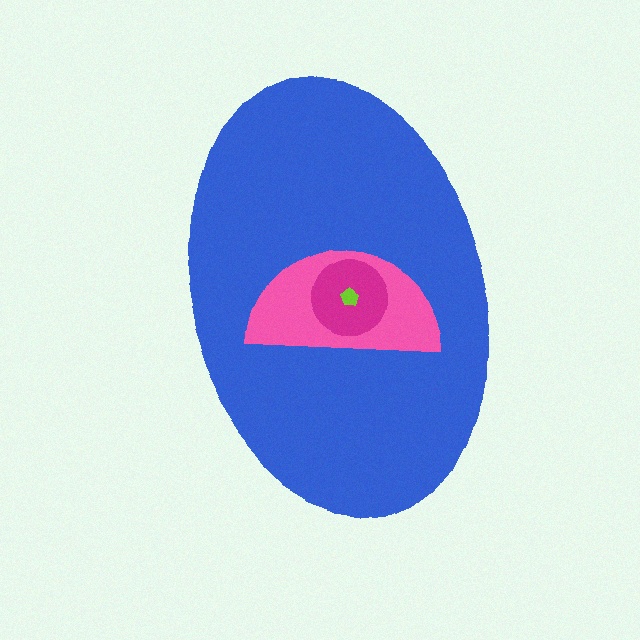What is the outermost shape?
The blue ellipse.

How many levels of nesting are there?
4.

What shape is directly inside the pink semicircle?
The magenta circle.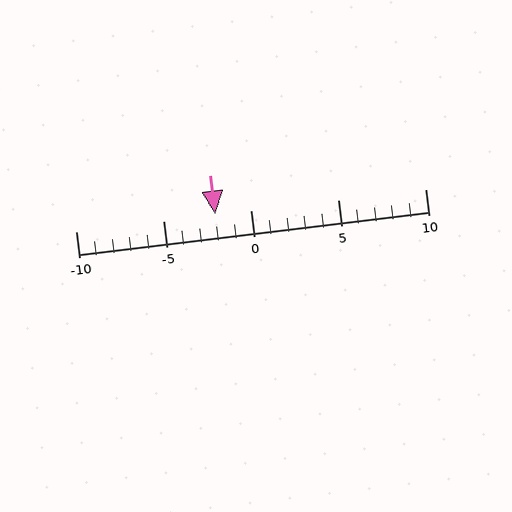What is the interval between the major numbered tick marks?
The major tick marks are spaced 5 units apart.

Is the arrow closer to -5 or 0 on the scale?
The arrow is closer to 0.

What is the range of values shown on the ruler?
The ruler shows values from -10 to 10.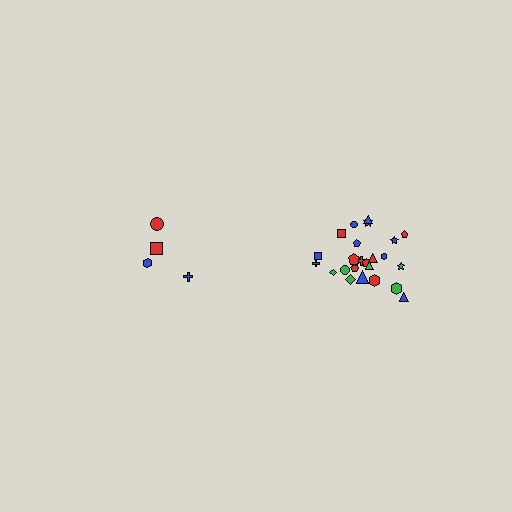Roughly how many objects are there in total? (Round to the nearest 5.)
Roughly 30 objects in total.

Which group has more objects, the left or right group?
The right group.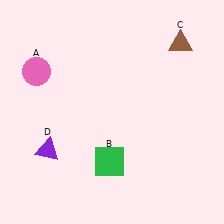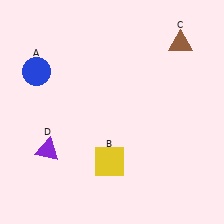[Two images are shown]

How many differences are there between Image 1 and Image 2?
There are 2 differences between the two images.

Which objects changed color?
A changed from pink to blue. B changed from green to yellow.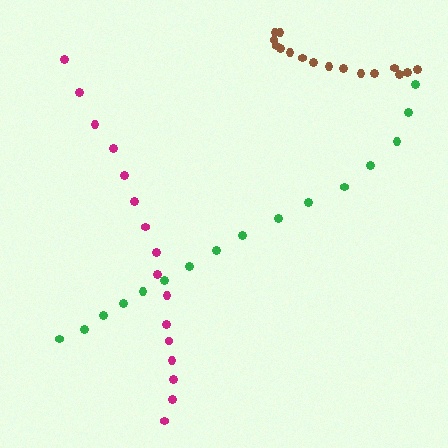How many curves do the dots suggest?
There are 3 distinct paths.